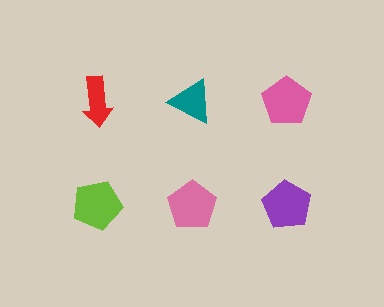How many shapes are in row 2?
3 shapes.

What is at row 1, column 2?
A teal triangle.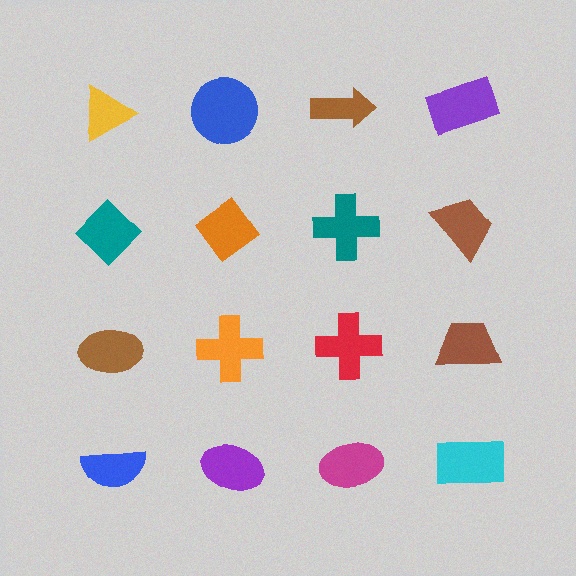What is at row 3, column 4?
A brown trapezoid.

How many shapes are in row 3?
4 shapes.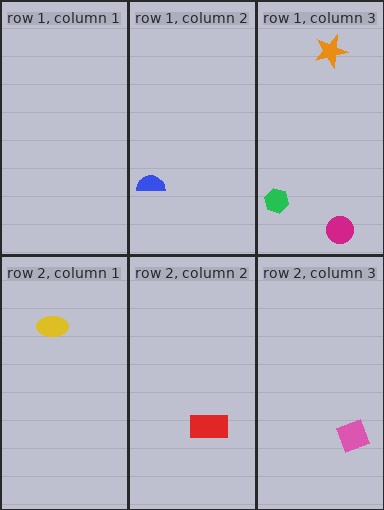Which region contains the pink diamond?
The row 2, column 3 region.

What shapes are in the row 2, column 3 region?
The pink diamond.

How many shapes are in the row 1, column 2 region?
1.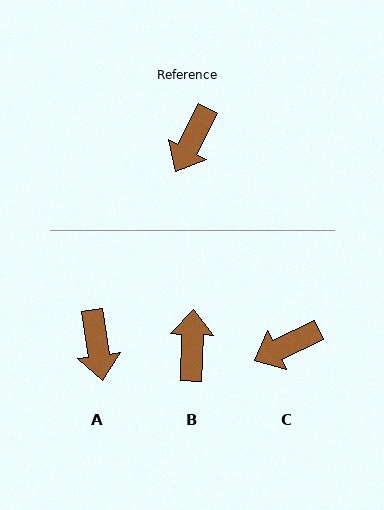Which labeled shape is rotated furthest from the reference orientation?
B, about 155 degrees away.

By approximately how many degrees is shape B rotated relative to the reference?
Approximately 155 degrees clockwise.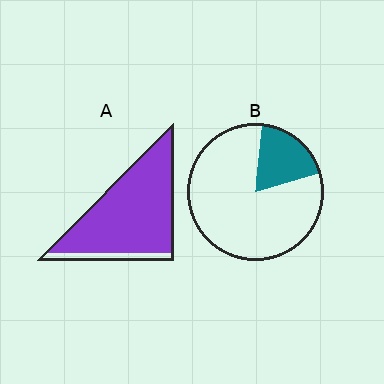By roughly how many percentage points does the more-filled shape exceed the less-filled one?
By roughly 70 percentage points (A over B).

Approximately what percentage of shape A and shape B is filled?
A is approximately 90% and B is approximately 20%.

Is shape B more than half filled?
No.